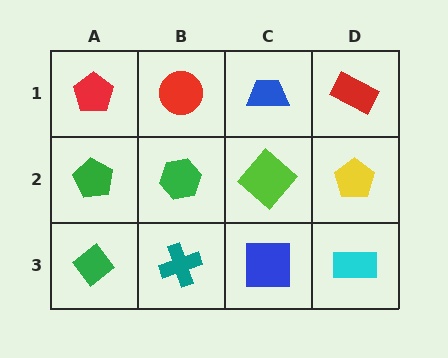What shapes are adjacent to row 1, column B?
A green hexagon (row 2, column B), a red pentagon (row 1, column A), a blue trapezoid (row 1, column C).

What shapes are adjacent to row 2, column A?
A red pentagon (row 1, column A), a green diamond (row 3, column A), a green hexagon (row 2, column B).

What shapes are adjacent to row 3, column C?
A lime diamond (row 2, column C), a teal cross (row 3, column B), a cyan rectangle (row 3, column D).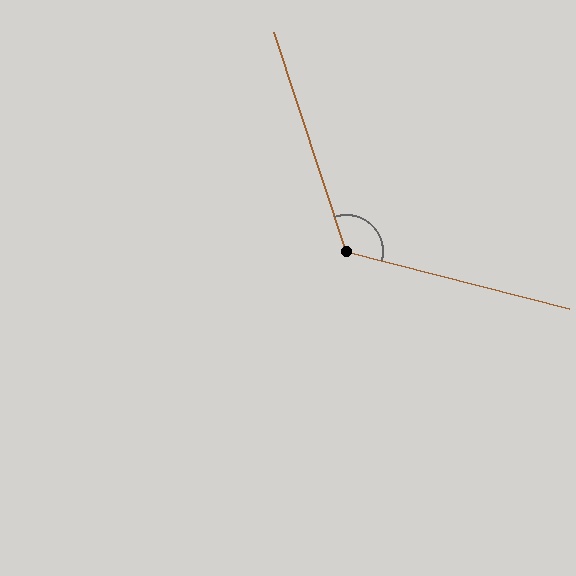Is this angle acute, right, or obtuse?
It is obtuse.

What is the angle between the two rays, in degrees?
Approximately 123 degrees.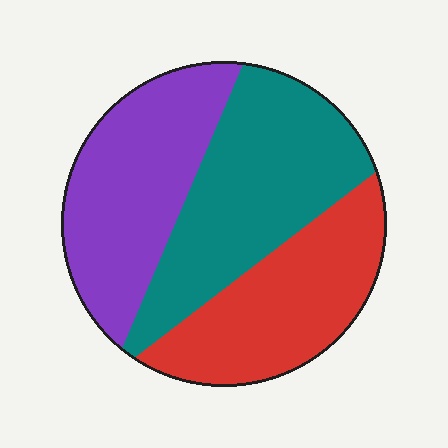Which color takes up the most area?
Teal, at roughly 35%.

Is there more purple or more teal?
Teal.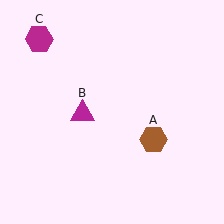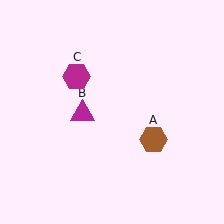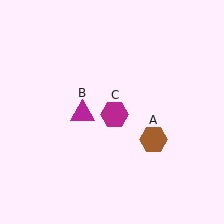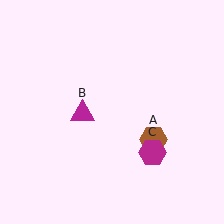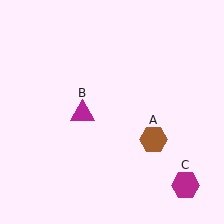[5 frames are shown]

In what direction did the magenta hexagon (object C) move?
The magenta hexagon (object C) moved down and to the right.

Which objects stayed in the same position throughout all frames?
Brown hexagon (object A) and magenta triangle (object B) remained stationary.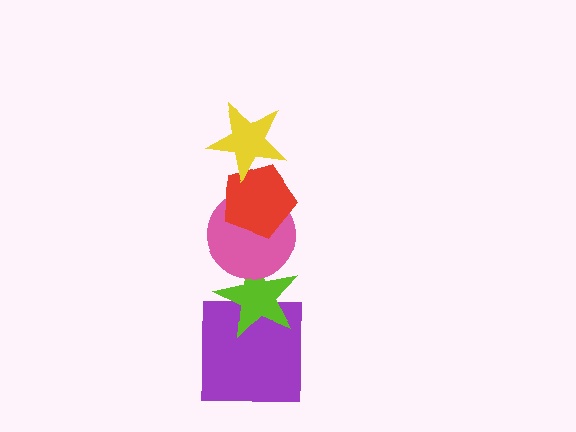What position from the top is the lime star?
The lime star is 4th from the top.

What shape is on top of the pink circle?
The red pentagon is on top of the pink circle.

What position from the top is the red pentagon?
The red pentagon is 2nd from the top.